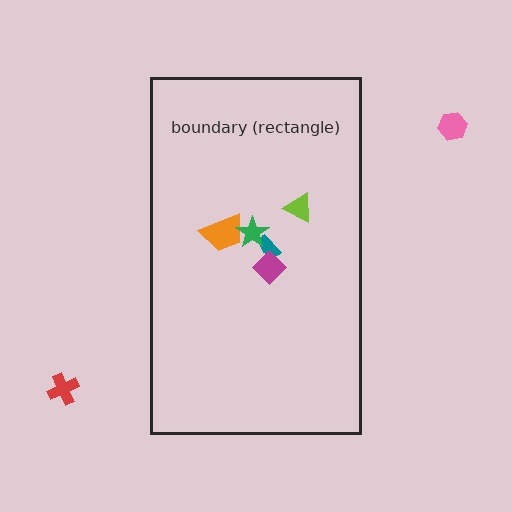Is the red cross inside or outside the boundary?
Outside.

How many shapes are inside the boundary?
5 inside, 2 outside.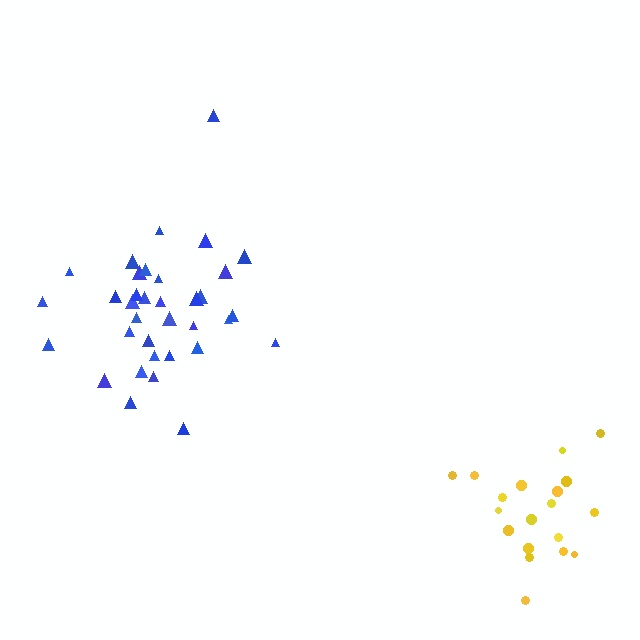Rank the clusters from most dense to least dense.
yellow, blue.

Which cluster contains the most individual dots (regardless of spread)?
Blue (35).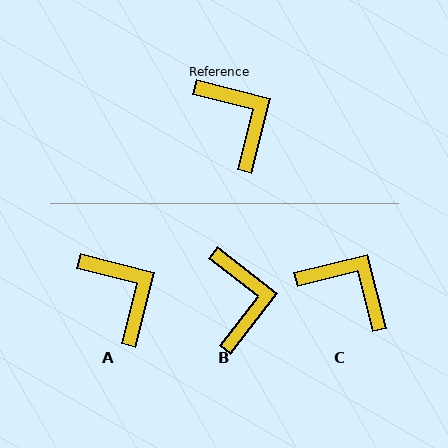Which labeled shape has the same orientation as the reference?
A.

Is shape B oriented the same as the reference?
No, it is off by about 23 degrees.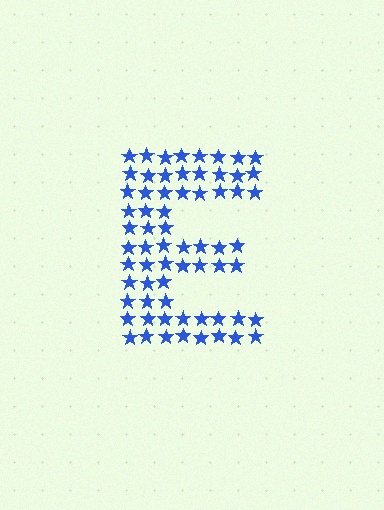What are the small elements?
The small elements are stars.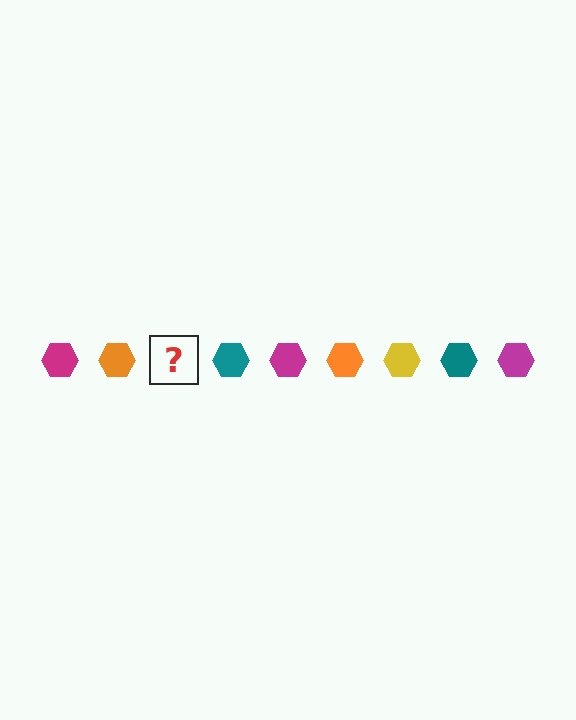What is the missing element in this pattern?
The missing element is a yellow hexagon.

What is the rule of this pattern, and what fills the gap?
The rule is that the pattern cycles through magenta, orange, yellow, teal hexagons. The gap should be filled with a yellow hexagon.